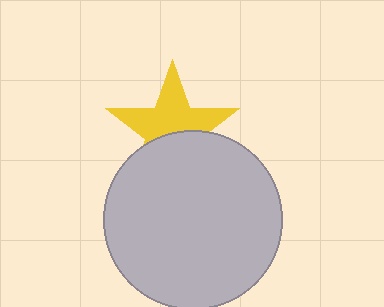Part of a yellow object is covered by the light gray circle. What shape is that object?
It is a star.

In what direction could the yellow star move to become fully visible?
The yellow star could move up. That would shift it out from behind the light gray circle entirely.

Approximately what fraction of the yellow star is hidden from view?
Roughly 41% of the yellow star is hidden behind the light gray circle.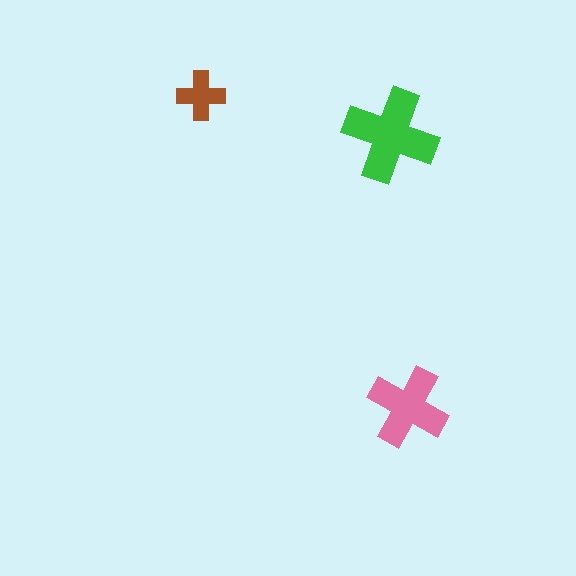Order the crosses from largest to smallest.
the green one, the pink one, the brown one.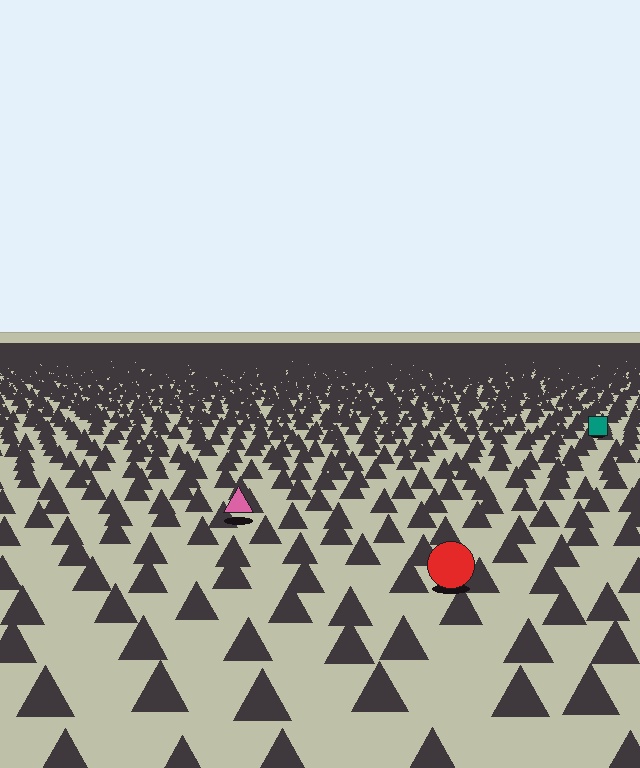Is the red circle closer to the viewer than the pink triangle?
Yes. The red circle is closer — you can tell from the texture gradient: the ground texture is coarser near it.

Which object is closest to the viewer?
The red circle is closest. The texture marks near it are larger and more spread out.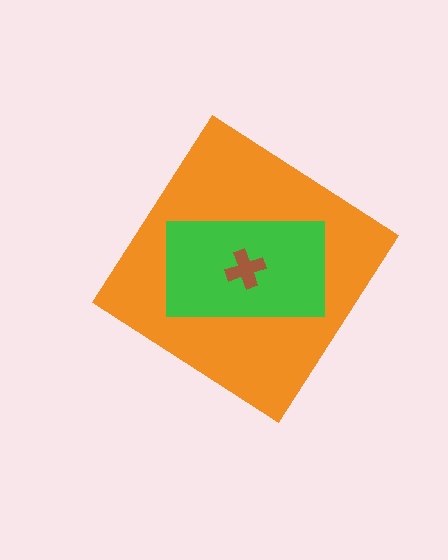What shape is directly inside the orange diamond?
The green rectangle.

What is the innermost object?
The brown cross.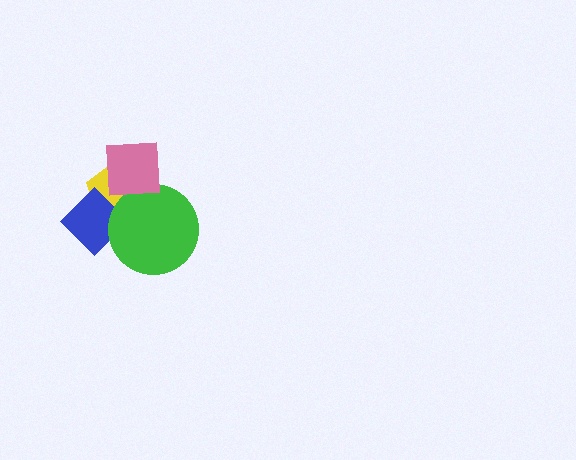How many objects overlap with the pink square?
1 object overlaps with the pink square.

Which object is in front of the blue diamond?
The green circle is in front of the blue diamond.